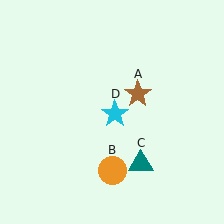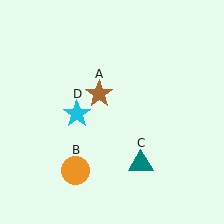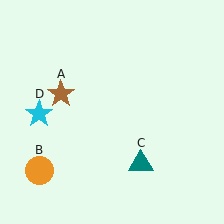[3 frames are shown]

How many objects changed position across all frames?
3 objects changed position: brown star (object A), orange circle (object B), cyan star (object D).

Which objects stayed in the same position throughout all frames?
Teal triangle (object C) remained stationary.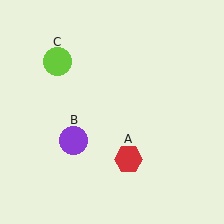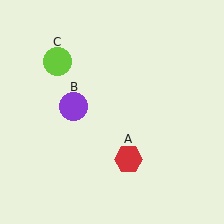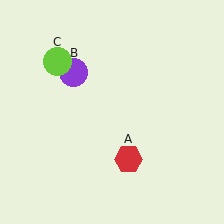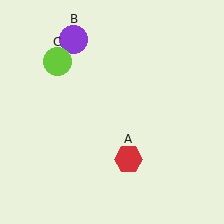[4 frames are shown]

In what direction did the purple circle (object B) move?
The purple circle (object B) moved up.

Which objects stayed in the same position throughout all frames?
Red hexagon (object A) and lime circle (object C) remained stationary.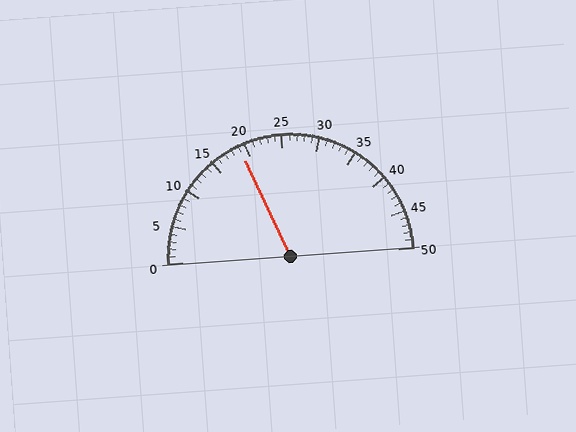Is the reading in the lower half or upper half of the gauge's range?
The reading is in the lower half of the range (0 to 50).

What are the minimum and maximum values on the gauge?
The gauge ranges from 0 to 50.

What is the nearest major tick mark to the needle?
The nearest major tick mark is 20.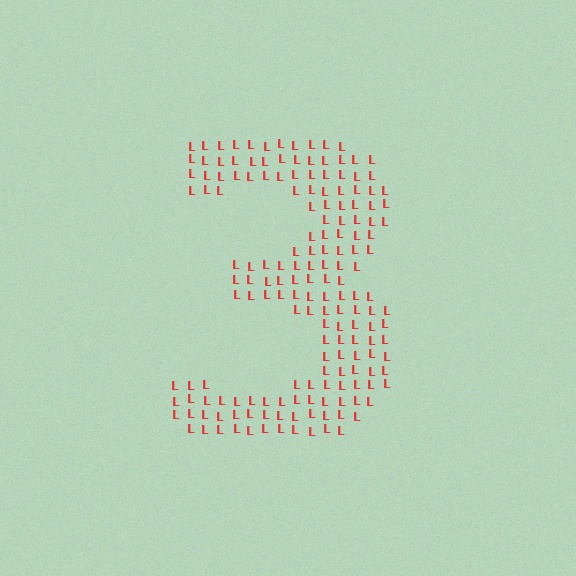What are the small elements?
The small elements are letter L's.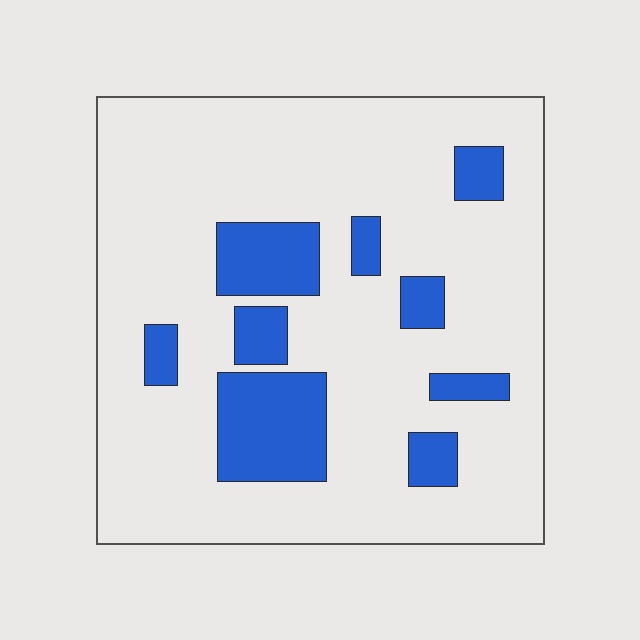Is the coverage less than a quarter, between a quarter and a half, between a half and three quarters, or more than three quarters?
Less than a quarter.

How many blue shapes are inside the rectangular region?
9.